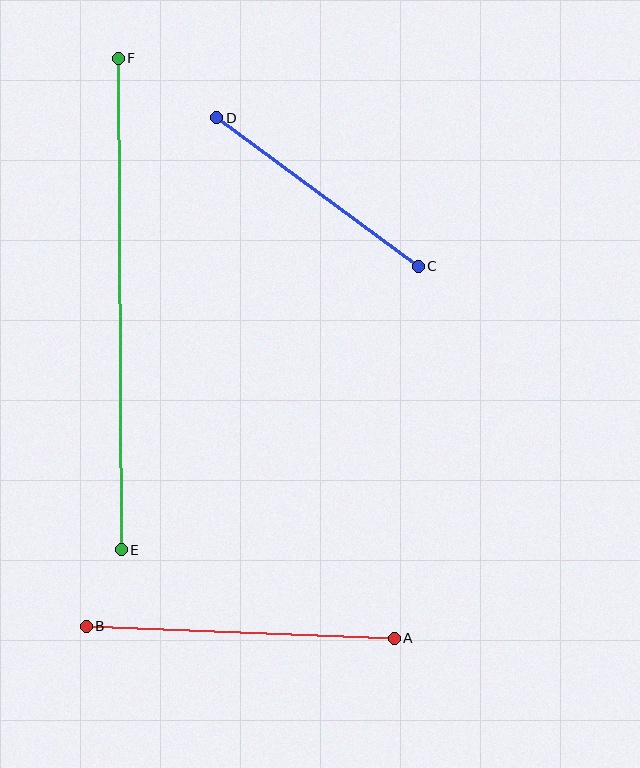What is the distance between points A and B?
The distance is approximately 308 pixels.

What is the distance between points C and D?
The distance is approximately 251 pixels.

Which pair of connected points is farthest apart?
Points E and F are farthest apart.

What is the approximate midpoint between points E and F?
The midpoint is at approximately (120, 304) pixels.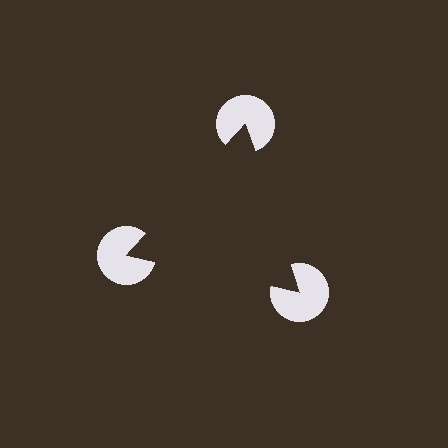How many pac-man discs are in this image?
There are 3 — one at each vertex of the illusory triangle.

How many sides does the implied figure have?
3 sides.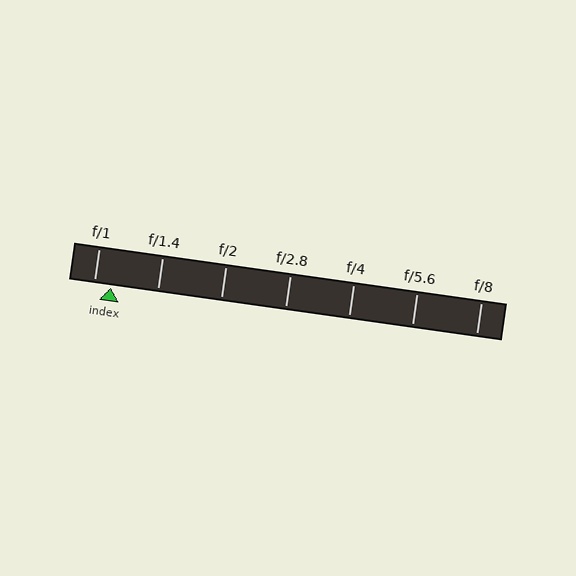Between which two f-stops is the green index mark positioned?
The index mark is between f/1 and f/1.4.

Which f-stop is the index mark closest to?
The index mark is closest to f/1.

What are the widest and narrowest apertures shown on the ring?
The widest aperture shown is f/1 and the narrowest is f/8.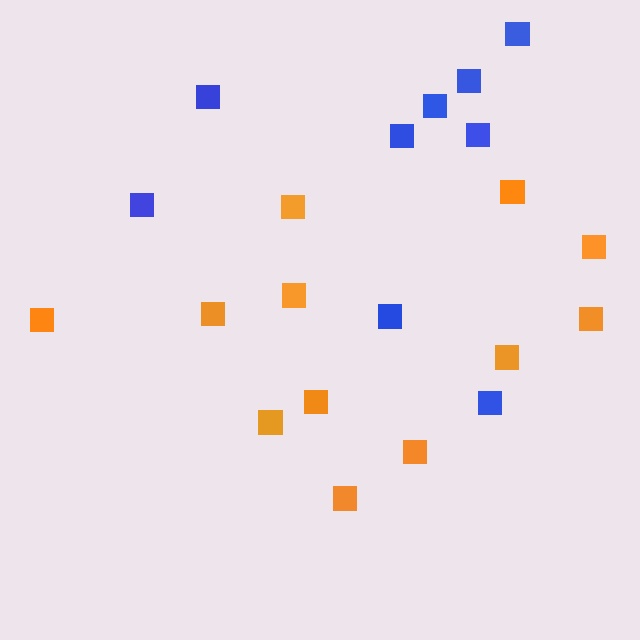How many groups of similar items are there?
There are 2 groups: one group of blue squares (9) and one group of orange squares (12).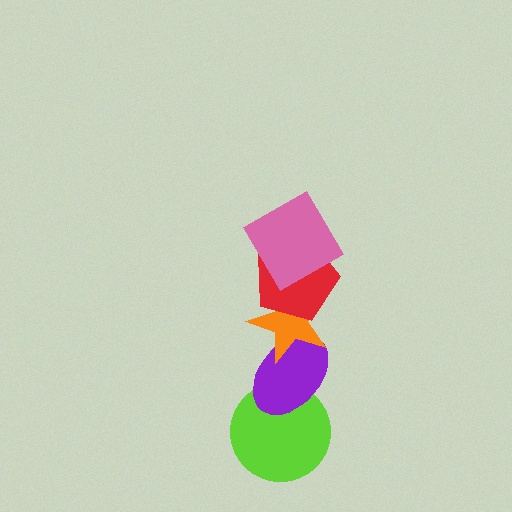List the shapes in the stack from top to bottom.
From top to bottom: the pink square, the red pentagon, the orange star, the purple ellipse, the lime circle.